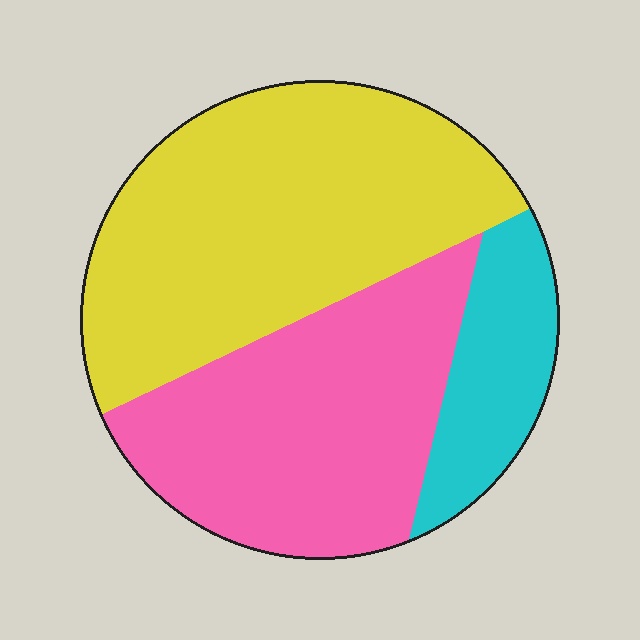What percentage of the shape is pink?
Pink covers about 40% of the shape.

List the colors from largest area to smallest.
From largest to smallest: yellow, pink, cyan.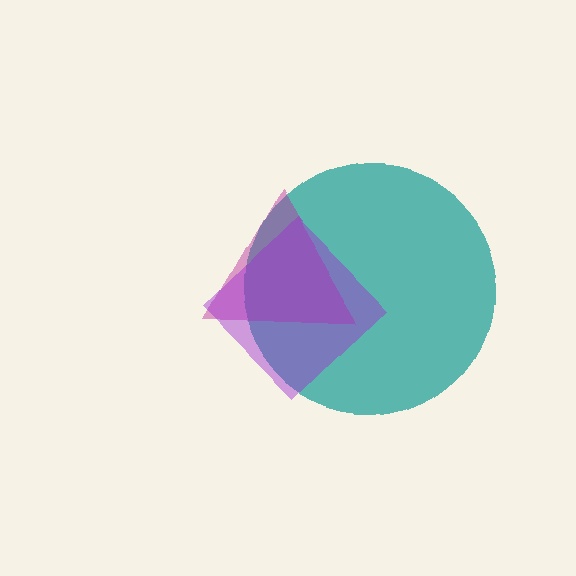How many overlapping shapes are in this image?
There are 3 overlapping shapes in the image.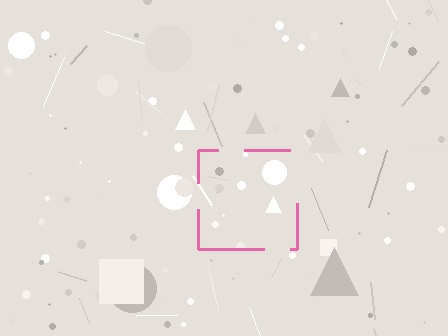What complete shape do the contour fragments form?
The contour fragments form a square.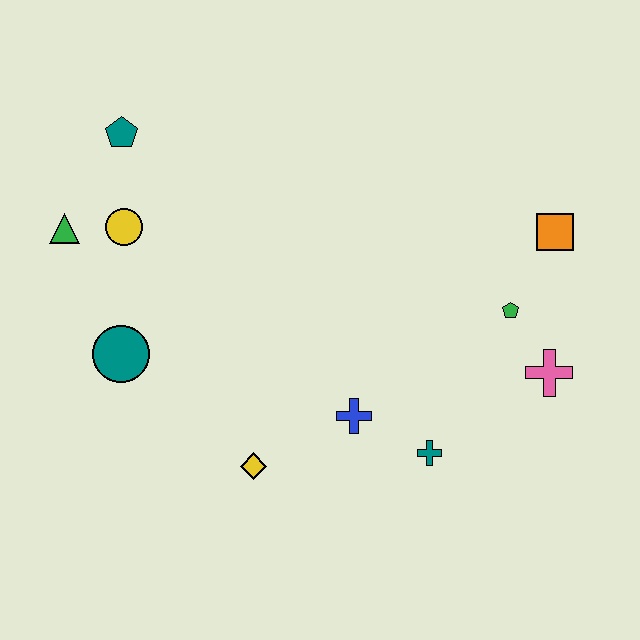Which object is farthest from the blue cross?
The teal pentagon is farthest from the blue cross.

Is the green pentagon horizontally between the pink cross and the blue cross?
Yes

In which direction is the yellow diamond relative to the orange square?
The yellow diamond is to the left of the orange square.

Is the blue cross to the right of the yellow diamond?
Yes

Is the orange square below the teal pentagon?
Yes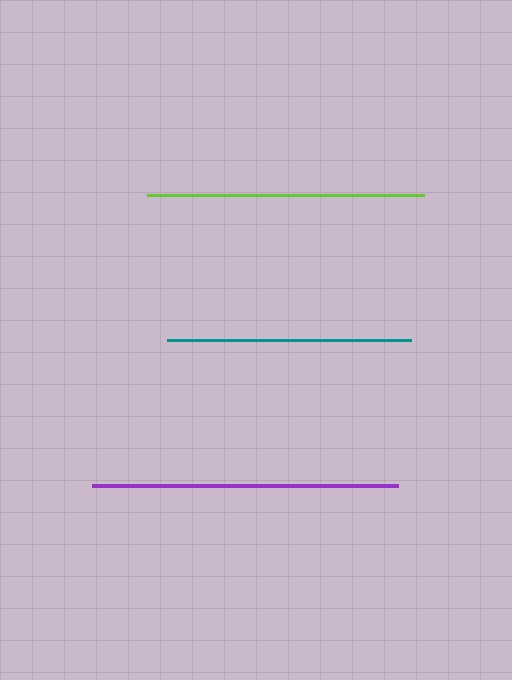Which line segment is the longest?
The purple line is the longest at approximately 306 pixels.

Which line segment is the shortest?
The teal line is the shortest at approximately 244 pixels.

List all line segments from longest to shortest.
From longest to shortest: purple, lime, teal.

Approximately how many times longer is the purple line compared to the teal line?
The purple line is approximately 1.3 times the length of the teal line.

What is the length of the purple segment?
The purple segment is approximately 306 pixels long.